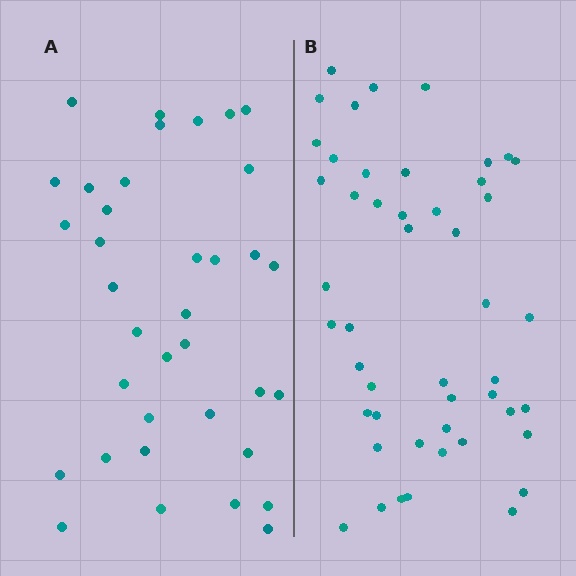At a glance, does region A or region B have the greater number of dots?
Region B (the right region) has more dots.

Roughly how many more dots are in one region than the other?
Region B has roughly 12 or so more dots than region A.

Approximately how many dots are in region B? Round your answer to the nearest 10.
About 50 dots. (The exact count is 48, which rounds to 50.)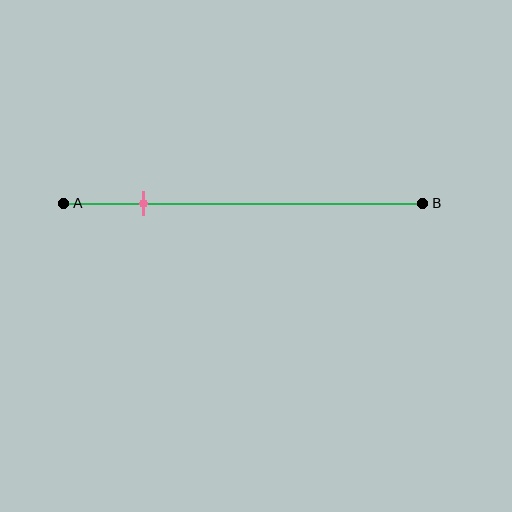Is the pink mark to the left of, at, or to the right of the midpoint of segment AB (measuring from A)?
The pink mark is to the left of the midpoint of segment AB.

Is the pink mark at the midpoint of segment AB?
No, the mark is at about 20% from A, not at the 50% midpoint.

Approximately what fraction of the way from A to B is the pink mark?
The pink mark is approximately 20% of the way from A to B.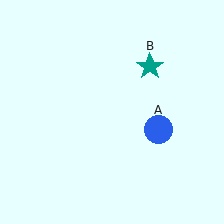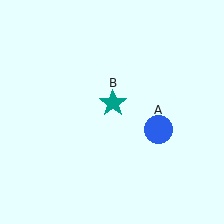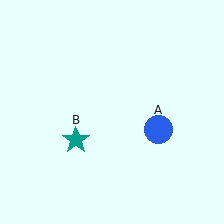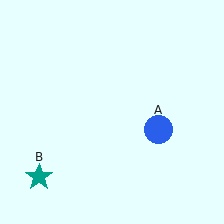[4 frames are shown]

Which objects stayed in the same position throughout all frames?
Blue circle (object A) remained stationary.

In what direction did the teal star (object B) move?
The teal star (object B) moved down and to the left.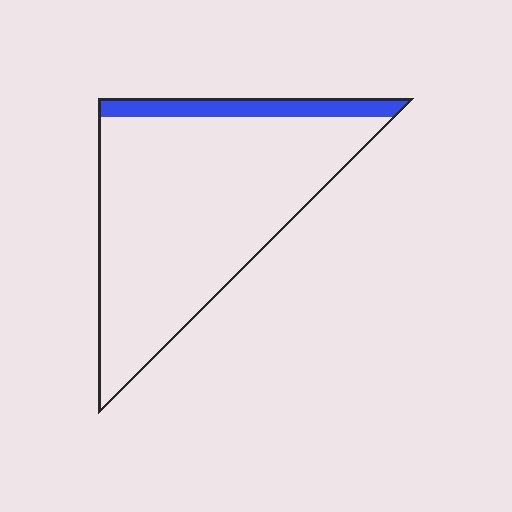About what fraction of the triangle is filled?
About one eighth (1/8).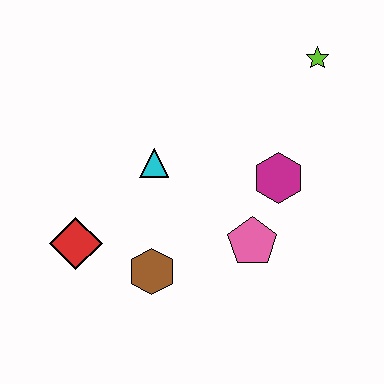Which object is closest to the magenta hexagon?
The pink pentagon is closest to the magenta hexagon.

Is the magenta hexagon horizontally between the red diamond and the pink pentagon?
No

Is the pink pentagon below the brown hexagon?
No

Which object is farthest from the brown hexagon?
The lime star is farthest from the brown hexagon.